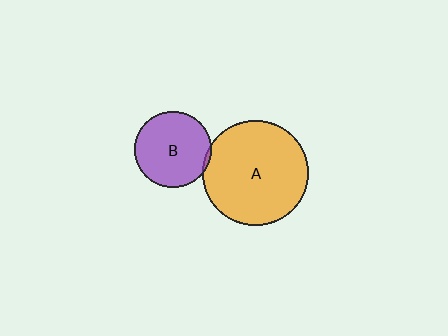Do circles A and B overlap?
Yes.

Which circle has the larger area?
Circle A (orange).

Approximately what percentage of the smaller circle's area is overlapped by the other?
Approximately 5%.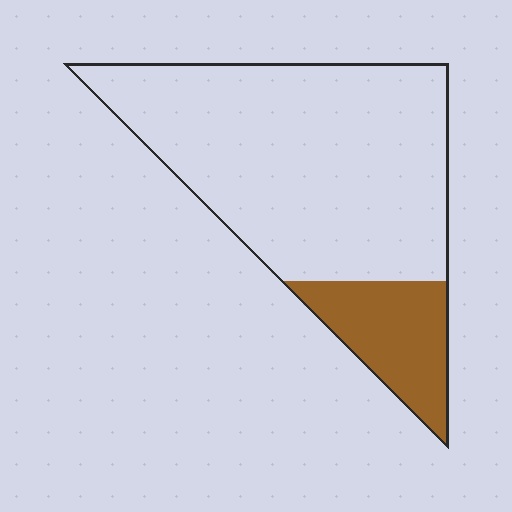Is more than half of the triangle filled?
No.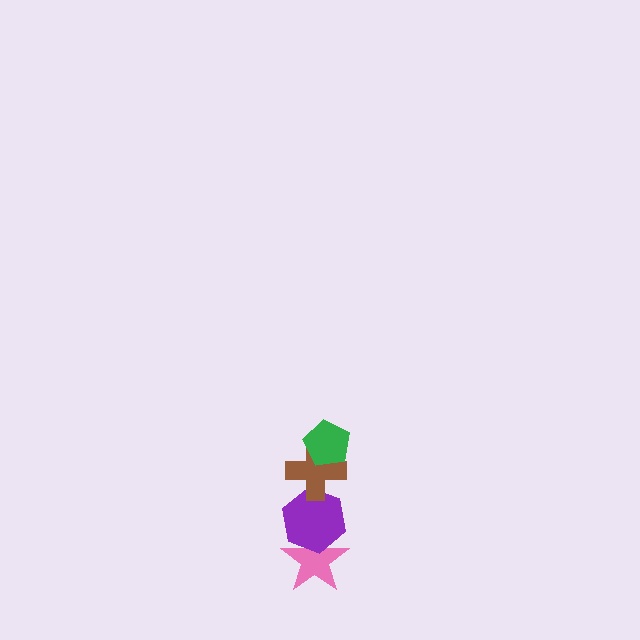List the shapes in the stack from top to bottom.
From top to bottom: the green pentagon, the brown cross, the purple hexagon, the pink star.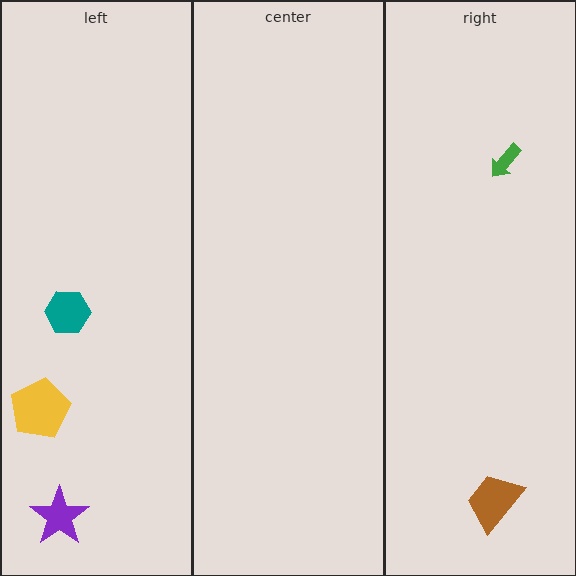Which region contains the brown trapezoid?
The right region.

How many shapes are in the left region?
3.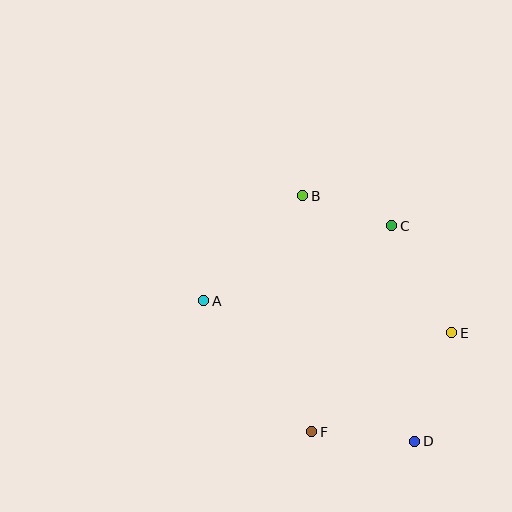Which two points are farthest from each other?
Points B and D are farthest from each other.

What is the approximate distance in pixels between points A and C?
The distance between A and C is approximately 202 pixels.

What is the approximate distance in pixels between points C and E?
The distance between C and E is approximately 123 pixels.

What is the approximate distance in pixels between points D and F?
The distance between D and F is approximately 103 pixels.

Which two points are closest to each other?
Points B and C are closest to each other.